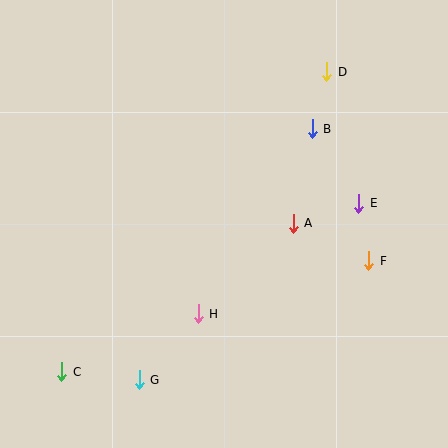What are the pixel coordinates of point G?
Point G is at (139, 380).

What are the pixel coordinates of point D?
Point D is at (327, 72).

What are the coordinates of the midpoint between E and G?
The midpoint between E and G is at (249, 291).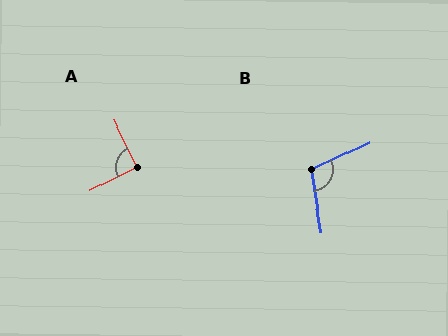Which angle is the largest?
B, at approximately 106 degrees.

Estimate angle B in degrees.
Approximately 106 degrees.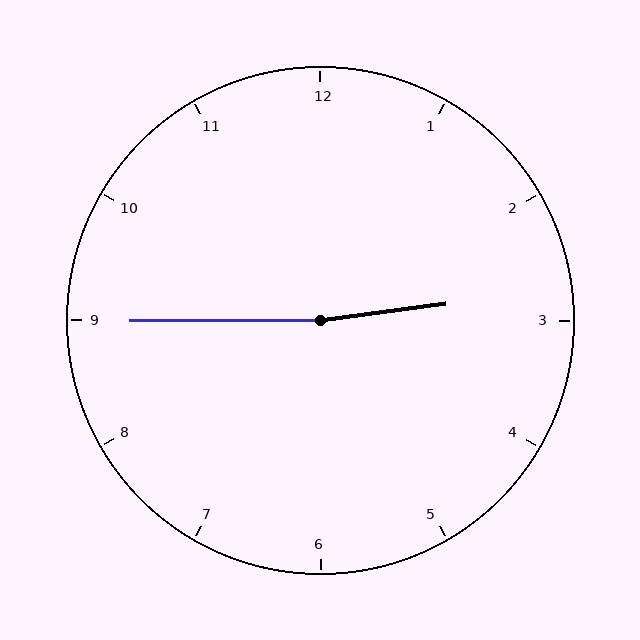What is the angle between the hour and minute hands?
Approximately 172 degrees.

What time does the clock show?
2:45.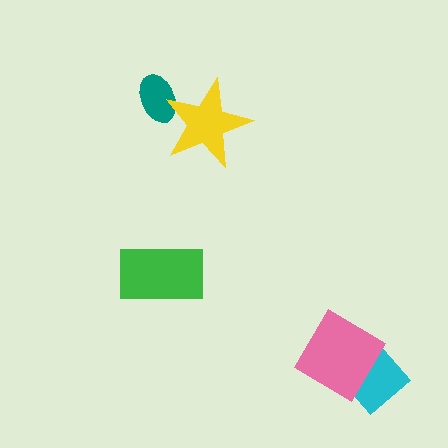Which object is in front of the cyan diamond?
The pink diamond is in front of the cyan diamond.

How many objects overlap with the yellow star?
1 object overlaps with the yellow star.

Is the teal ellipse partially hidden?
Yes, it is partially covered by another shape.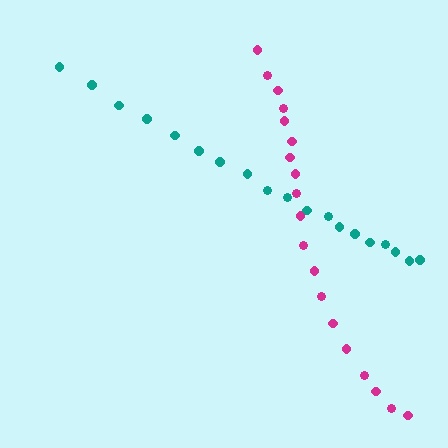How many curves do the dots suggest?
There are 2 distinct paths.